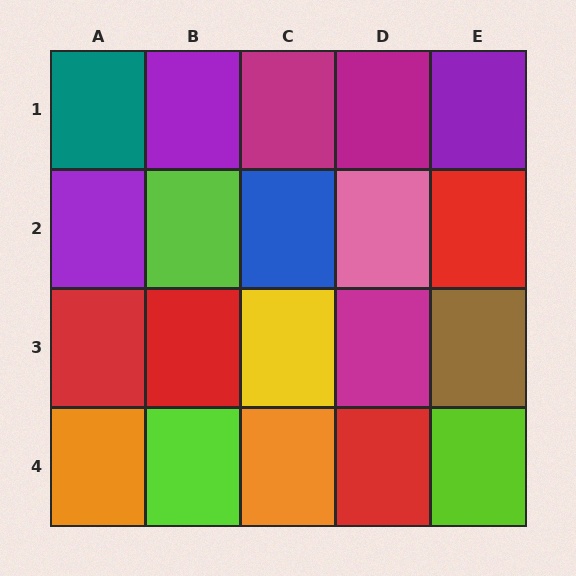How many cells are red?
4 cells are red.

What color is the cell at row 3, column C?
Yellow.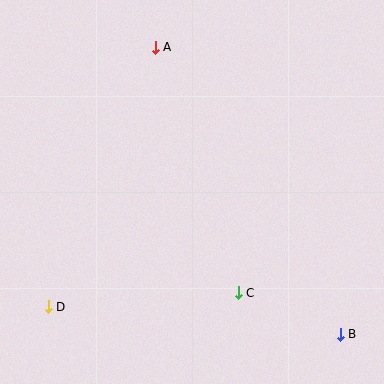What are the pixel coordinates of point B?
Point B is at (340, 334).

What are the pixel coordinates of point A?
Point A is at (155, 47).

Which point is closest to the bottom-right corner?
Point B is closest to the bottom-right corner.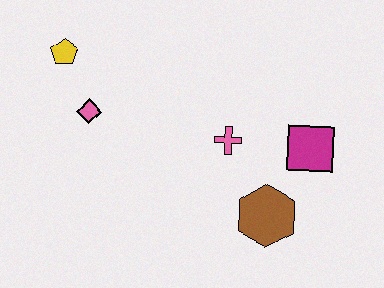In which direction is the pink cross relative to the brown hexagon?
The pink cross is above the brown hexagon.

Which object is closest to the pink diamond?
The yellow pentagon is closest to the pink diamond.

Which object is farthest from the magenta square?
The yellow pentagon is farthest from the magenta square.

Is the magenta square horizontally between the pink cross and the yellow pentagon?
No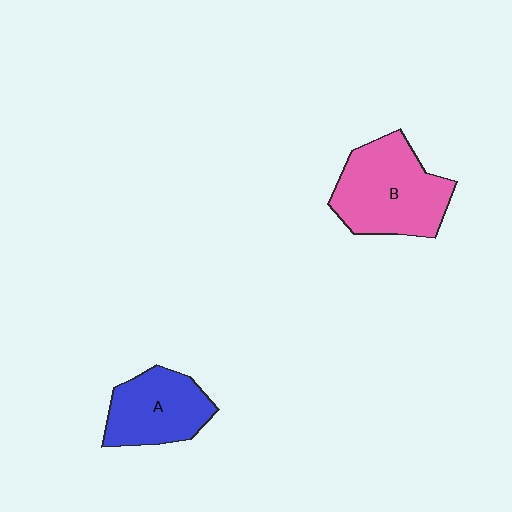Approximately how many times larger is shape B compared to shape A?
Approximately 1.4 times.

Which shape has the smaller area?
Shape A (blue).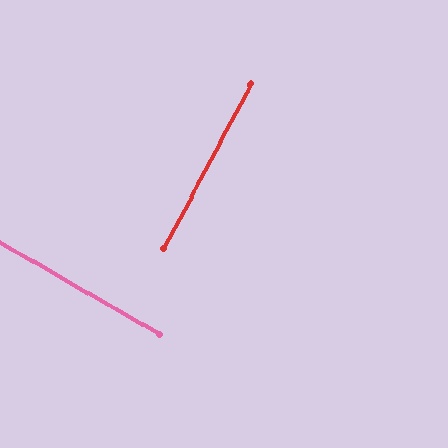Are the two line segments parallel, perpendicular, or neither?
Perpendicular — they meet at approximately 88°.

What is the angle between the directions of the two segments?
Approximately 88 degrees.